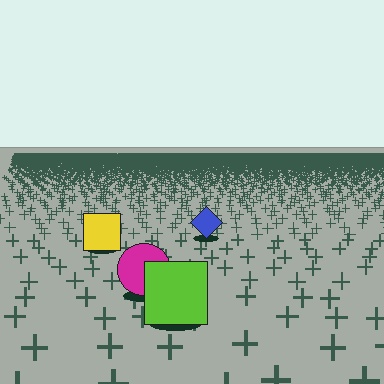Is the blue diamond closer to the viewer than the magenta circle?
No. The magenta circle is closer — you can tell from the texture gradient: the ground texture is coarser near it.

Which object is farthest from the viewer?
The blue diamond is farthest from the viewer. It appears smaller and the ground texture around it is denser.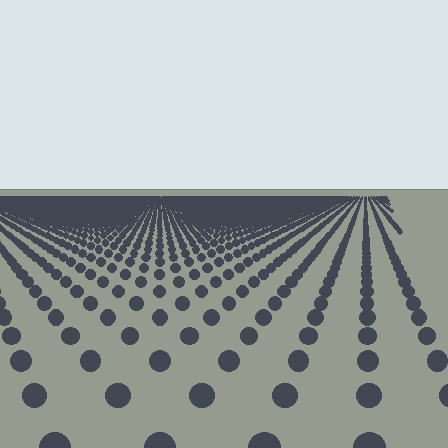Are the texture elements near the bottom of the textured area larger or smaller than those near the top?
Larger. Near the bottom, elements are closer to the viewer and appear at a bigger on-screen size.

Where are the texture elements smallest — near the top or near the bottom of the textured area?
Near the top.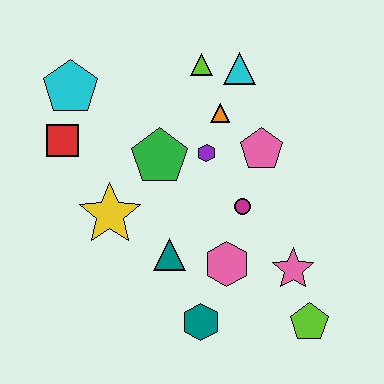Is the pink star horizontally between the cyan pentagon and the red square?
No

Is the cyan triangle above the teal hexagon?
Yes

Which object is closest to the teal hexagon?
The pink hexagon is closest to the teal hexagon.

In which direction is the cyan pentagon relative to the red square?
The cyan pentagon is above the red square.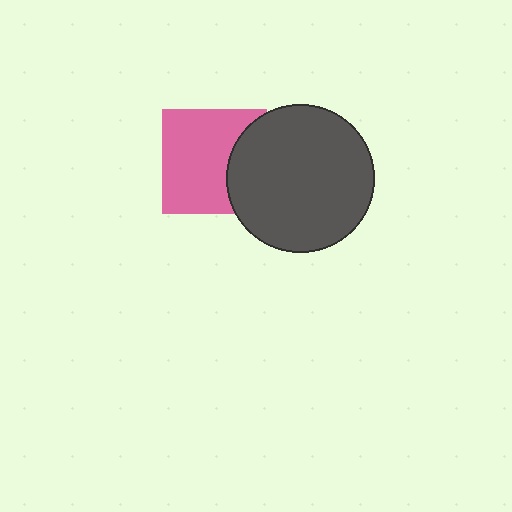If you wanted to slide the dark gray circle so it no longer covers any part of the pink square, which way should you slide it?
Slide it right — that is the most direct way to separate the two shapes.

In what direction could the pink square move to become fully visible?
The pink square could move left. That would shift it out from behind the dark gray circle entirely.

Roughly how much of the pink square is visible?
Most of it is visible (roughly 70%).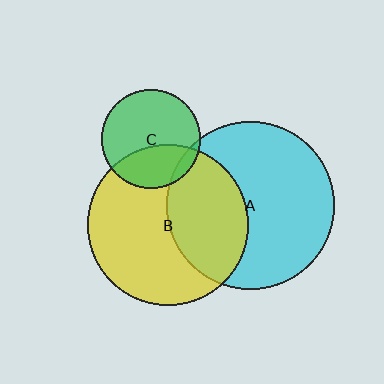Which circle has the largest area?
Circle A (cyan).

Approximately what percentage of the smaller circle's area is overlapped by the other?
Approximately 40%.